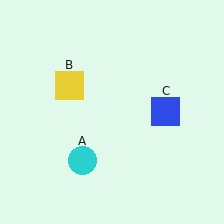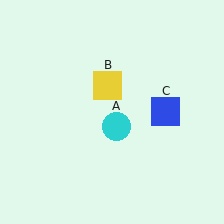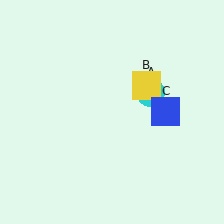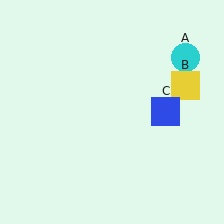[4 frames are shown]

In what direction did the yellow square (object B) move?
The yellow square (object B) moved right.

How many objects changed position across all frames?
2 objects changed position: cyan circle (object A), yellow square (object B).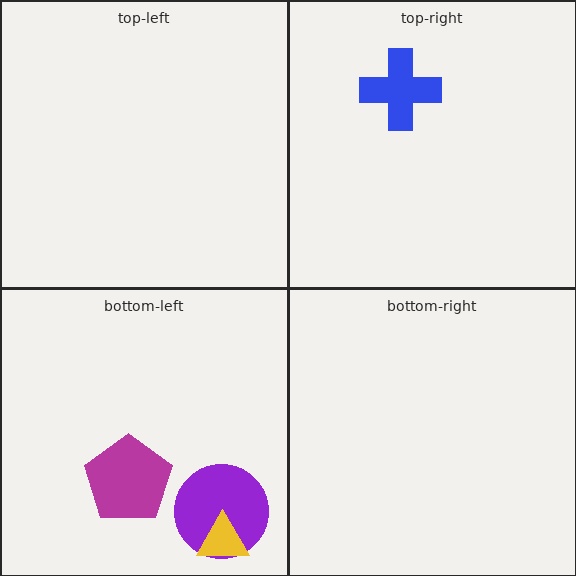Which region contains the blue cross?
The top-right region.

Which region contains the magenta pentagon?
The bottom-left region.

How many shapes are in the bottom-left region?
3.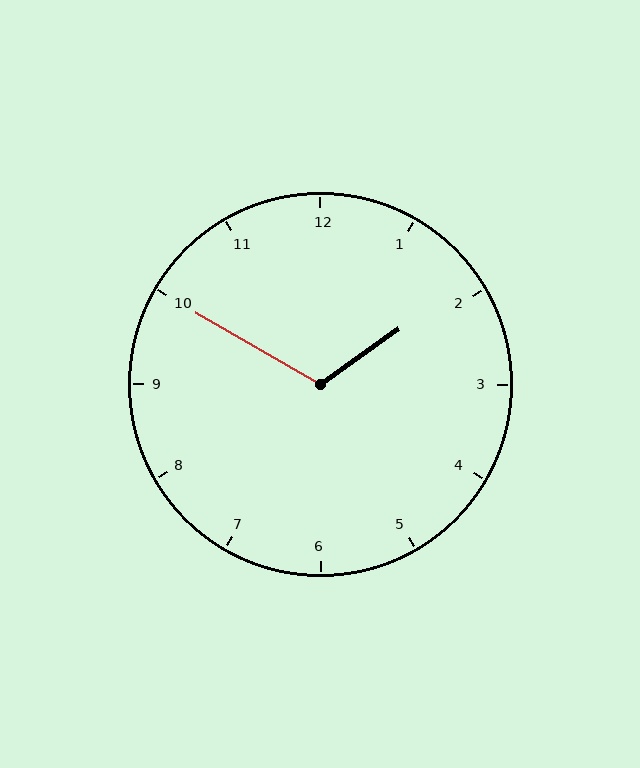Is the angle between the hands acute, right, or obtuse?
It is obtuse.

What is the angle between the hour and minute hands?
Approximately 115 degrees.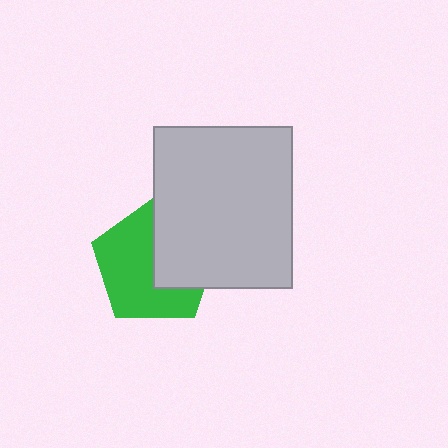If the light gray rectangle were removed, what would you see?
You would see the complete green pentagon.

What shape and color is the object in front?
The object in front is a light gray rectangle.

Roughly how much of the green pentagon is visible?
About half of it is visible (roughly 60%).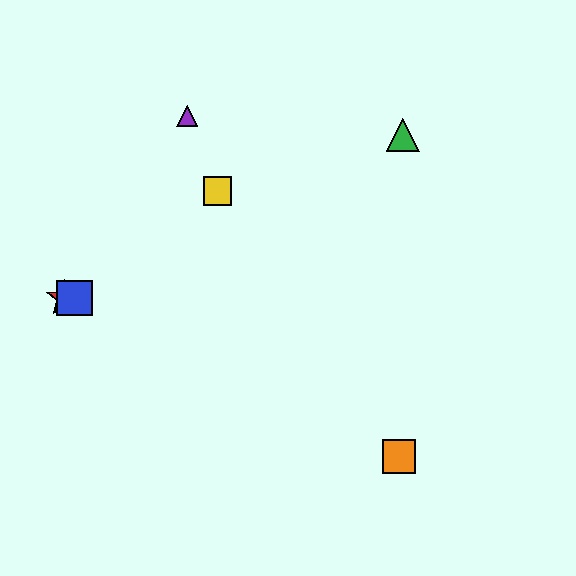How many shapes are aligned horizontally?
2 shapes (the red star, the blue square) are aligned horizontally.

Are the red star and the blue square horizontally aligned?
Yes, both are at y≈298.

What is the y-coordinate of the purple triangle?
The purple triangle is at y≈116.